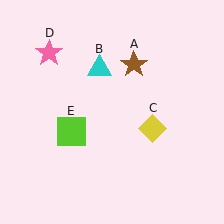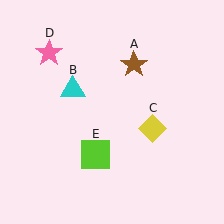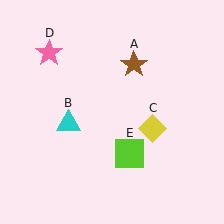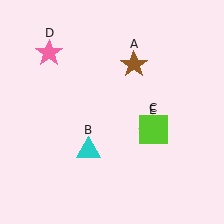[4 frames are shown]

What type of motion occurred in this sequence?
The cyan triangle (object B), lime square (object E) rotated counterclockwise around the center of the scene.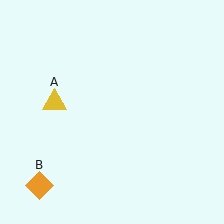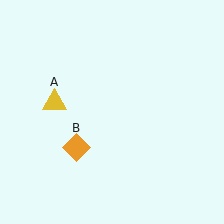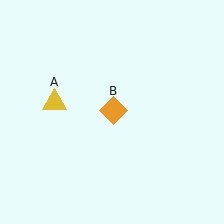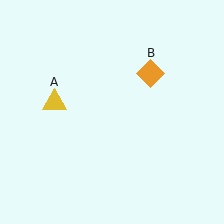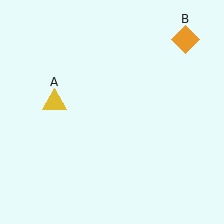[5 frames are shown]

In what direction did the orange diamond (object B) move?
The orange diamond (object B) moved up and to the right.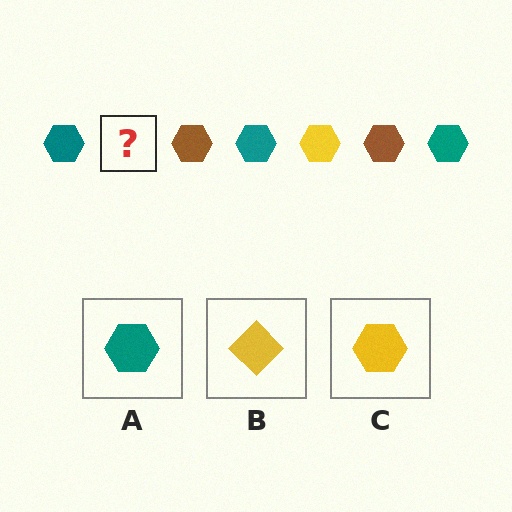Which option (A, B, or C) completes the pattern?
C.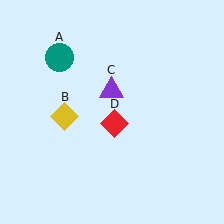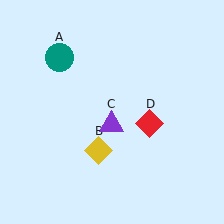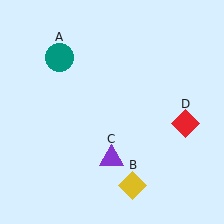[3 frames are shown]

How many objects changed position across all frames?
3 objects changed position: yellow diamond (object B), purple triangle (object C), red diamond (object D).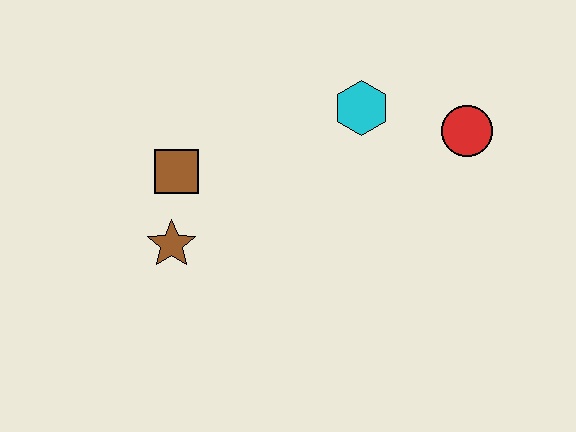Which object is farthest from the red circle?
The brown star is farthest from the red circle.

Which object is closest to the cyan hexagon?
The red circle is closest to the cyan hexagon.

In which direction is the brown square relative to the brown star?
The brown square is above the brown star.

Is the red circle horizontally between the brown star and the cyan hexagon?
No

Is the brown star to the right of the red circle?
No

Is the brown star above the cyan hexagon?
No